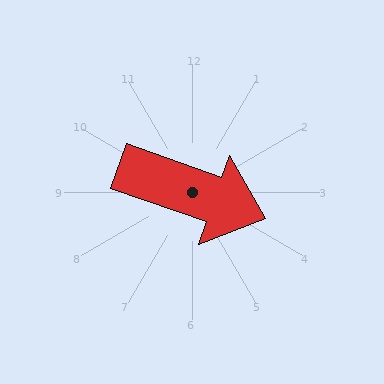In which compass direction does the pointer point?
East.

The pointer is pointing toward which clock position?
Roughly 4 o'clock.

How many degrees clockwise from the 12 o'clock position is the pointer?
Approximately 109 degrees.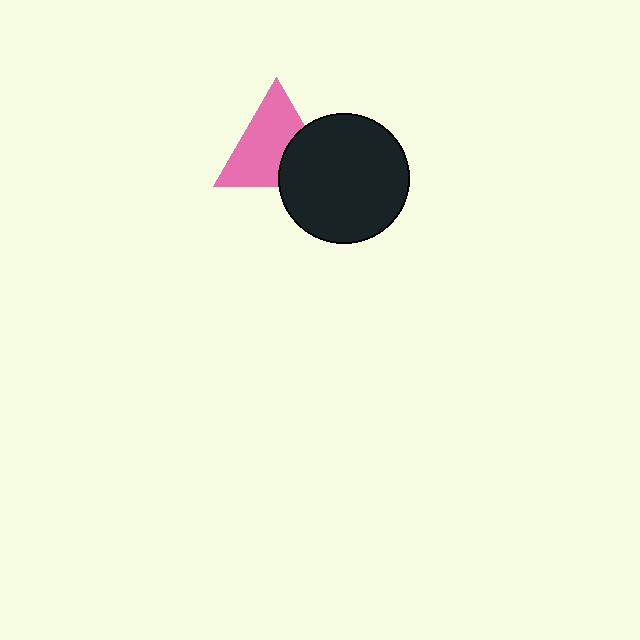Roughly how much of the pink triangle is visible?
Most of it is visible (roughly 67%).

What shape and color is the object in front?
The object in front is a black circle.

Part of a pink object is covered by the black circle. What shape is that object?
It is a triangle.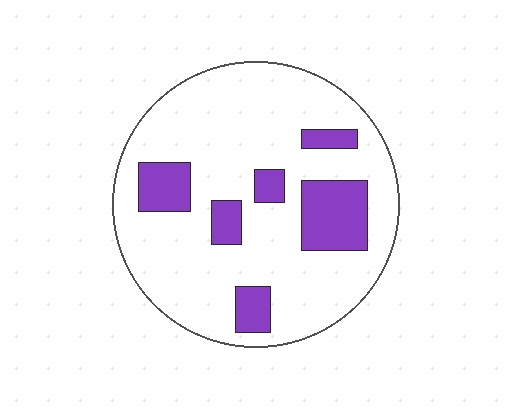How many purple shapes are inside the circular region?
6.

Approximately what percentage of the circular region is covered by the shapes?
Approximately 20%.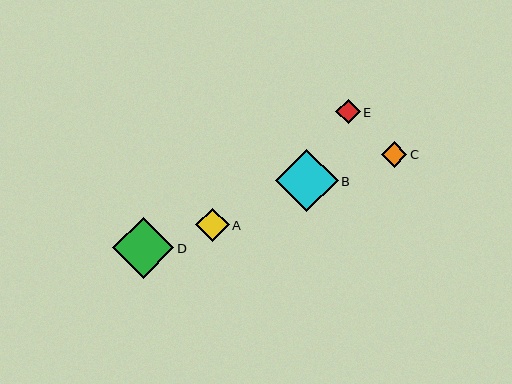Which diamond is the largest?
Diamond B is the largest with a size of approximately 62 pixels.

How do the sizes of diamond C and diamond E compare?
Diamond C and diamond E are approximately the same size.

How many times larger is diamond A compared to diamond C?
Diamond A is approximately 1.3 times the size of diamond C.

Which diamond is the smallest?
Diamond E is the smallest with a size of approximately 24 pixels.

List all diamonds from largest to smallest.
From largest to smallest: B, D, A, C, E.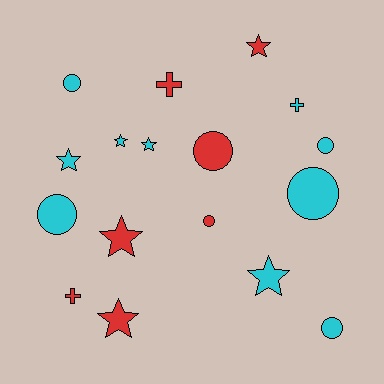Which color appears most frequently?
Cyan, with 10 objects.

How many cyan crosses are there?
There is 1 cyan cross.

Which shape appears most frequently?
Star, with 7 objects.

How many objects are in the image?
There are 17 objects.